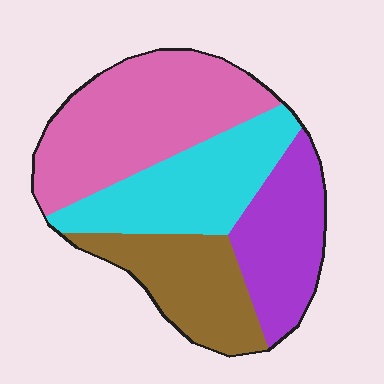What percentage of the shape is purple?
Purple covers around 20% of the shape.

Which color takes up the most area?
Pink, at roughly 35%.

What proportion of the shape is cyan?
Cyan takes up about one quarter (1/4) of the shape.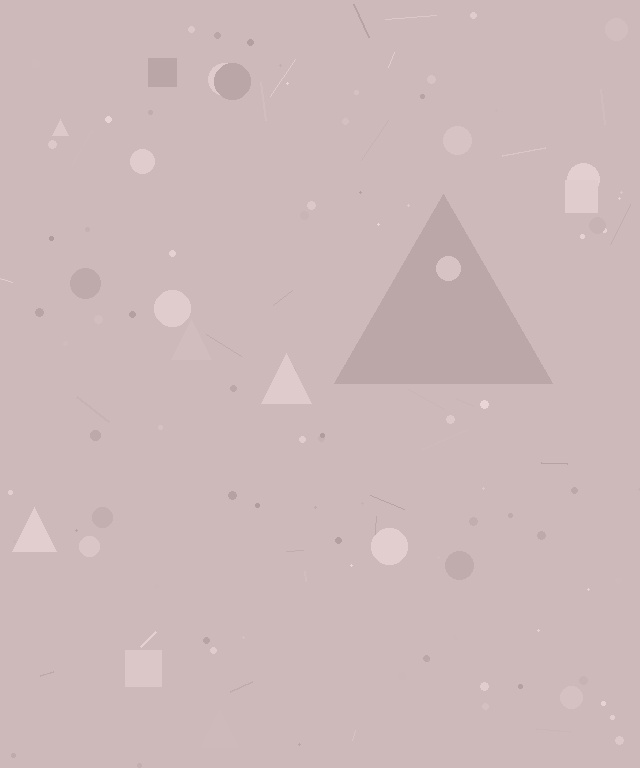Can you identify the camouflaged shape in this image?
The camouflaged shape is a triangle.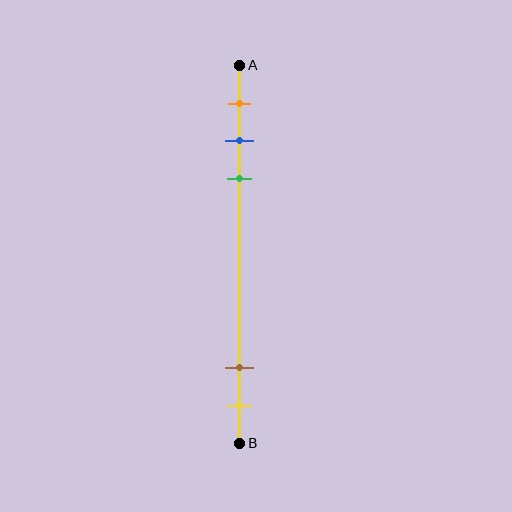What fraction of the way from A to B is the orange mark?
The orange mark is approximately 10% (0.1) of the way from A to B.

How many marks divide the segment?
There are 5 marks dividing the segment.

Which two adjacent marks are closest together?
The blue and green marks are the closest adjacent pair.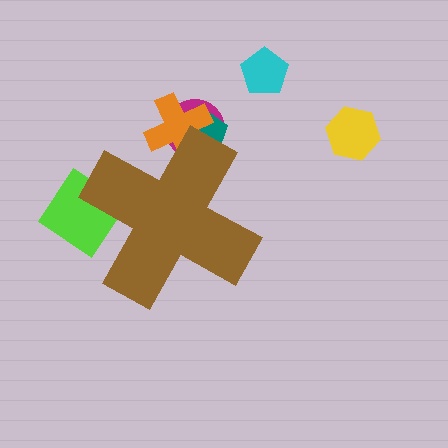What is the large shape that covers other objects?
A brown cross.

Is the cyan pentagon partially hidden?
No, the cyan pentagon is fully visible.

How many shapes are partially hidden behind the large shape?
4 shapes are partially hidden.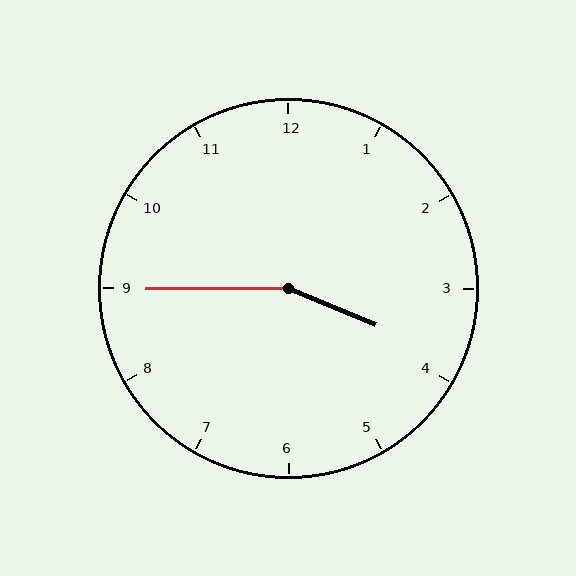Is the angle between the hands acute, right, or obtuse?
It is obtuse.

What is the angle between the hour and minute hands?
Approximately 158 degrees.